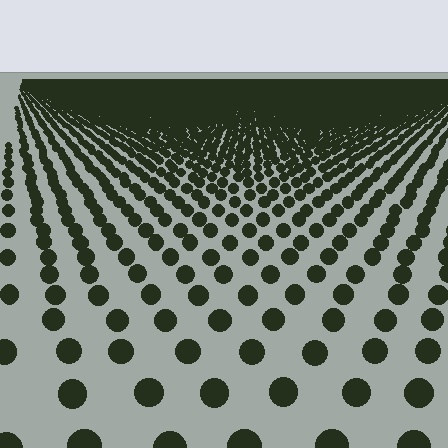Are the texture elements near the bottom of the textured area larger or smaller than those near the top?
Larger. Near the bottom, elements are closer to the viewer and appear at a bigger on-screen size.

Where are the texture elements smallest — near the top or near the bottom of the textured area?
Near the top.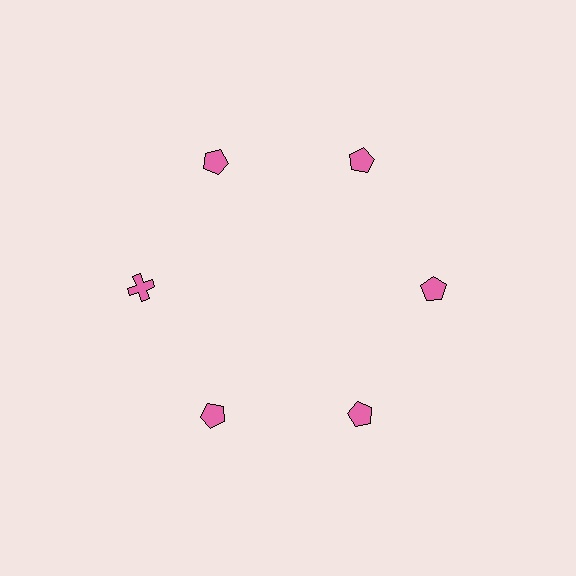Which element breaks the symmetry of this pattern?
The pink cross at roughly the 9 o'clock position breaks the symmetry. All other shapes are pink pentagons.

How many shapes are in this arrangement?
There are 6 shapes arranged in a ring pattern.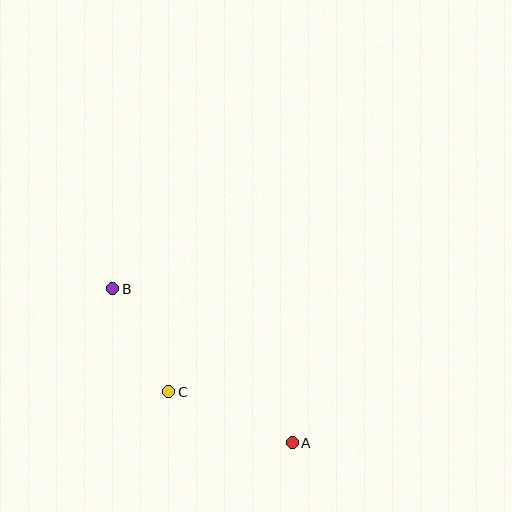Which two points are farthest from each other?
Points A and B are farthest from each other.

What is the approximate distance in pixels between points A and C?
The distance between A and C is approximately 133 pixels.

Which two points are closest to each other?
Points B and C are closest to each other.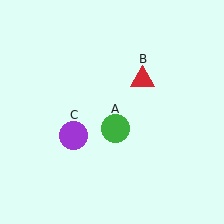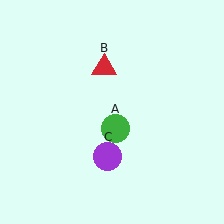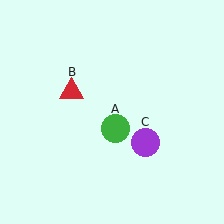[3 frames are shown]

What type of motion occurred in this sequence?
The red triangle (object B), purple circle (object C) rotated counterclockwise around the center of the scene.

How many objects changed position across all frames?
2 objects changed position: red triangle (object B), purple circle (object C).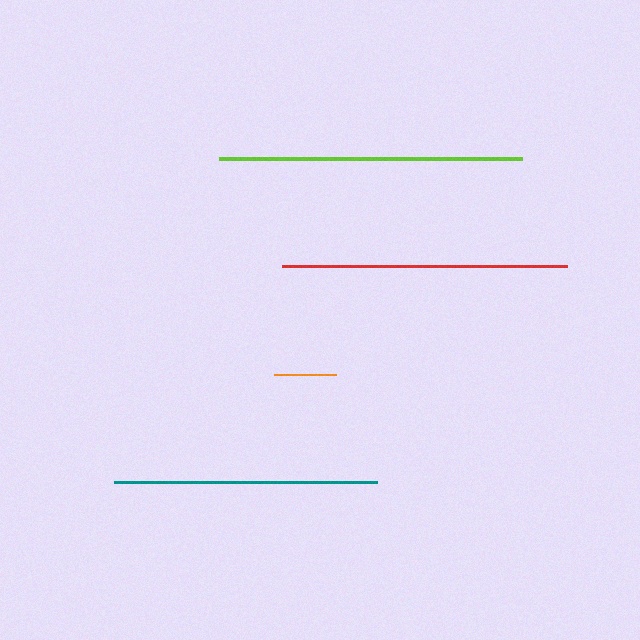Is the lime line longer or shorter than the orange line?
The lime line is longer than the orange line.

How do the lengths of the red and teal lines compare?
The red and teal lines are approximately the same length.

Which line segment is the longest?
The lime line is the longest at approximately 303 pixels.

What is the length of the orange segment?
The orange segment is approximately 63 pixels long.